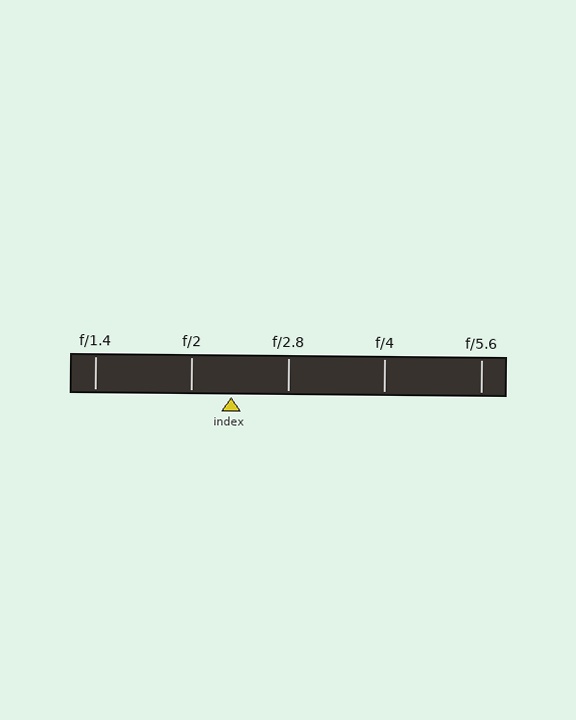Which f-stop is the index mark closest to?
The index mark is closest to f/2.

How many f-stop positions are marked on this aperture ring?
There are 5 f-stop positions marked.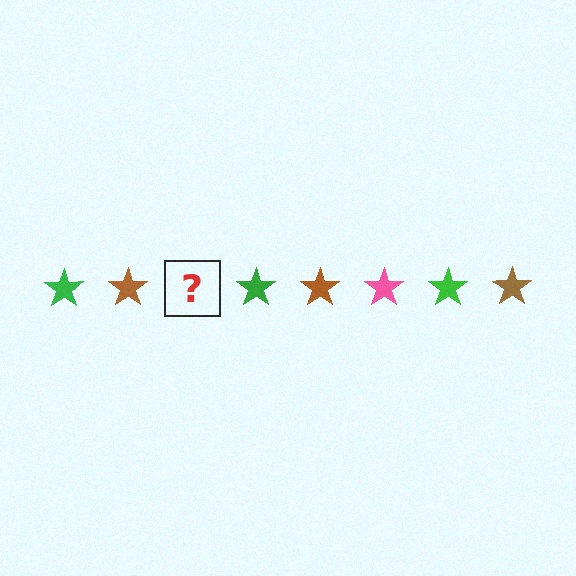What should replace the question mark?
The question mark should be replaced with a pink star.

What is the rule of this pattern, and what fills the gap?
The rule is that the pattern cycles through green, brown, pink stars. The gap should be filled with a pink star.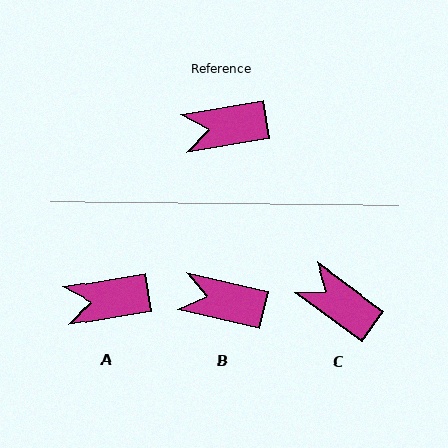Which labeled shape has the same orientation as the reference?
A.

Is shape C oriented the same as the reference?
No, it is off by about 45 degrees.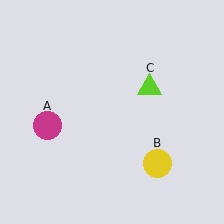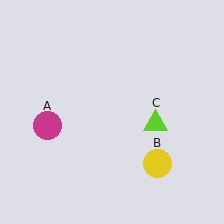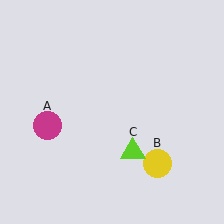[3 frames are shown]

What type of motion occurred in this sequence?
The lime triangle (object C) rotated clockwise around the center of the scene.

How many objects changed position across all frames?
1 object changed position: lime triangle (object C).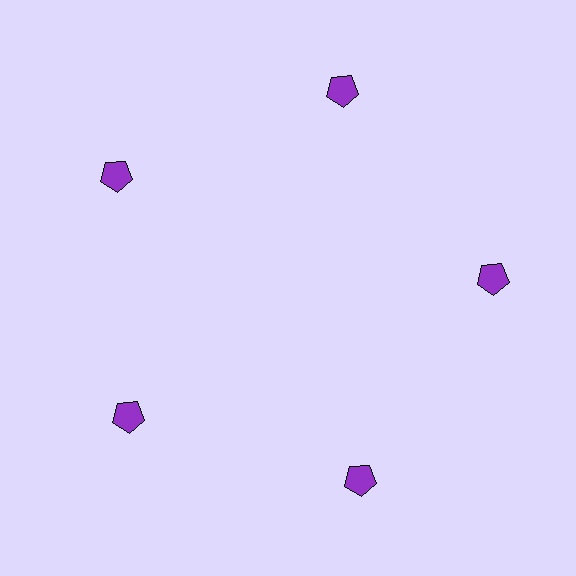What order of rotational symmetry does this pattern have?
This pattern has 5-fold rotational symmetry.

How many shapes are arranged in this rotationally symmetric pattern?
There are 5 shapes, arranged in 5 groups of 1.